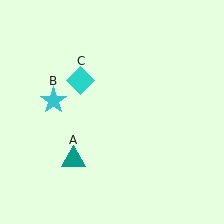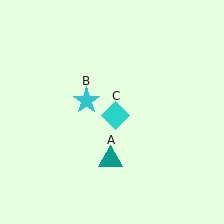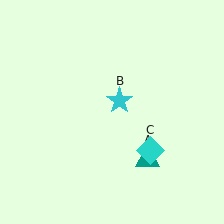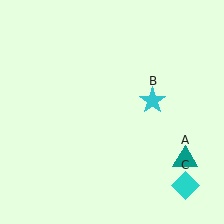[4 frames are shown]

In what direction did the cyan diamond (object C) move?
The cyan diamond (object C) moved down and to the right.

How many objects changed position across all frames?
3 objects changed position: teal triangle (object A), cyan star (object B), cyan diamond (object C).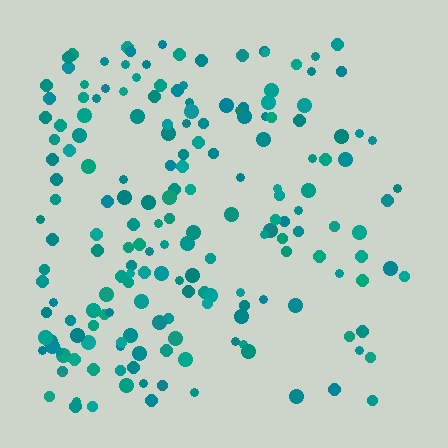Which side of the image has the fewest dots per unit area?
The right.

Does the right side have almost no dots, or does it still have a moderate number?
Still a moderate number, just noticeably fewer than the left.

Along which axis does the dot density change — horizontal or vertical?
Horizontal.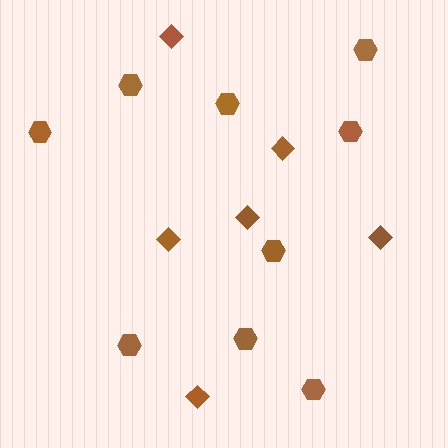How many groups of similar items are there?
There are 2 groups: one group of diamonds (6) and one group of hexagons (9).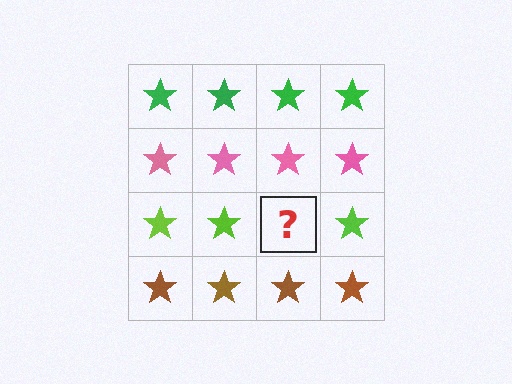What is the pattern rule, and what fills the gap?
The rule is that each row has a consistent color. The gap should be filled with a lime star.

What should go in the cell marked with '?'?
The missing cell should contain a lime star.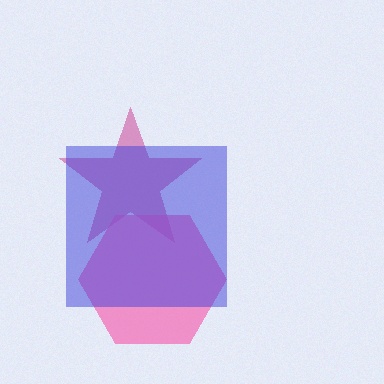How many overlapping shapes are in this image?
There are 3 overlapping shapes in the image.